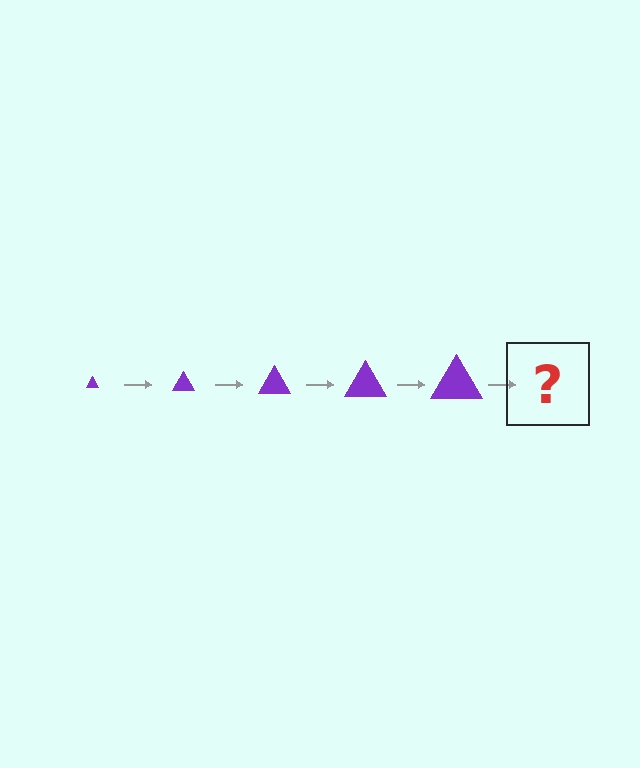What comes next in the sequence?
The next element should be a purple triangle, larger than the previous one.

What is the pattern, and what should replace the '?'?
The pattern is that the triangle gets progressively larger each step. The '?' should be a purple triangle, larger than the previous one.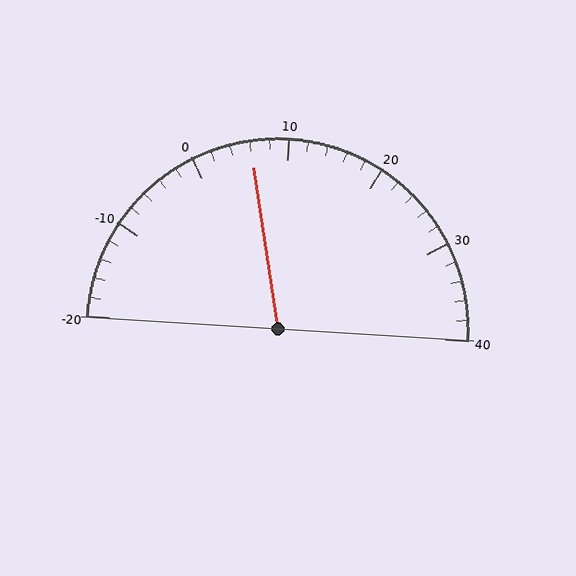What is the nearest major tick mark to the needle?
The nearest major tick mark is 10.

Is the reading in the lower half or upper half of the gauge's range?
The reading is in the lower half of the range (-20 to 40).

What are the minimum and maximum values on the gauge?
The gauge ranges from -20 to 40.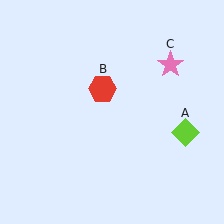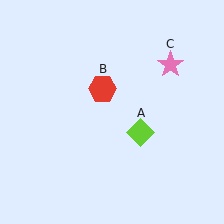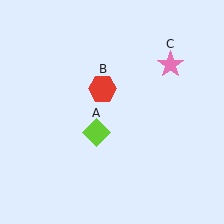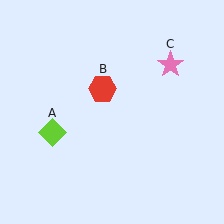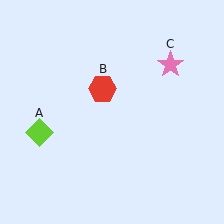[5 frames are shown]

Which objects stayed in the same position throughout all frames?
Red hexagon (object B) and pink star (object C) remained stationary.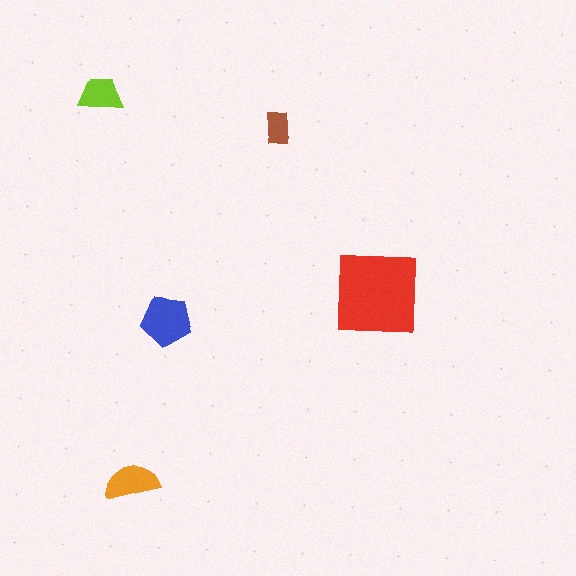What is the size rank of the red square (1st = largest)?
1st.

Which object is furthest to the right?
The red square is rightmost.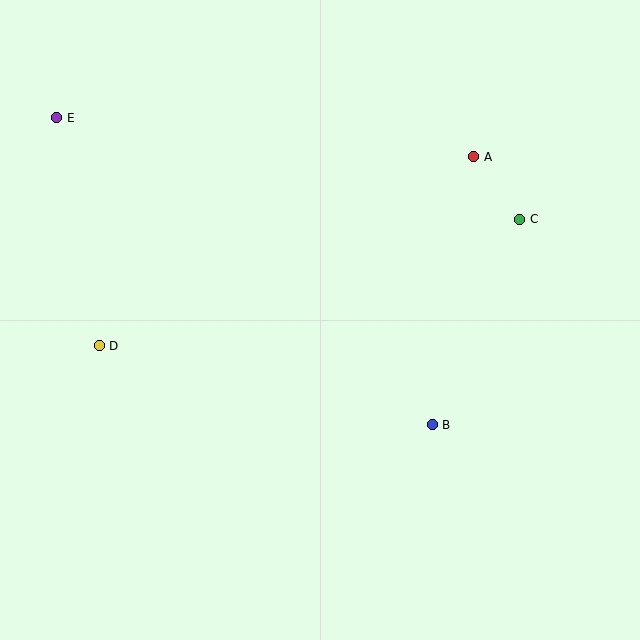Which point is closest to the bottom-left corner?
Point D is closest to the bottom-left corner.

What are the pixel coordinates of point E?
Point E is at (57, 118).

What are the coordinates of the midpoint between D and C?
The midpoint between D and C is at (310, 282).